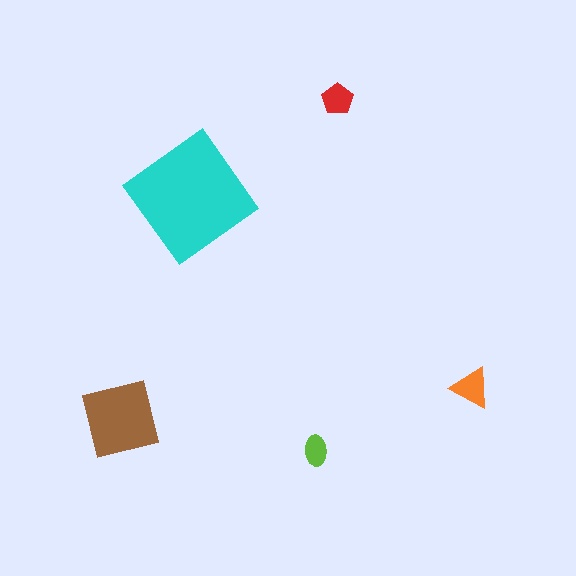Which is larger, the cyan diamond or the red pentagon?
The cyan diamond.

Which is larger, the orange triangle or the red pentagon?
The orange triangle.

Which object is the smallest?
The lime ellipse.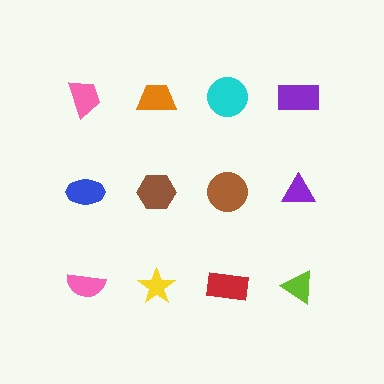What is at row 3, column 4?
A lime triangle.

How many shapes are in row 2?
4 shapes.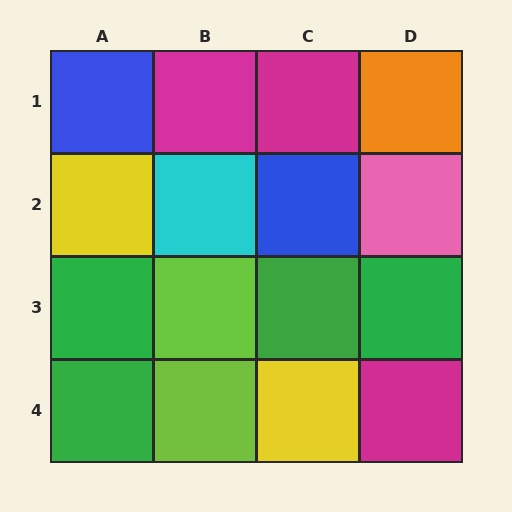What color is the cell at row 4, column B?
Lime.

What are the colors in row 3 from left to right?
Green, lime, green, green.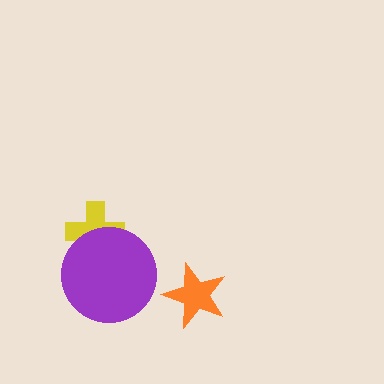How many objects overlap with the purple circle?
1 object overlaps with the purple circle.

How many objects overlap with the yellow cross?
1 object overlaps with the yellow cross.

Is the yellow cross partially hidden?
Yes, it is partially covered by another shape.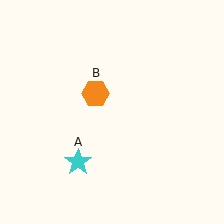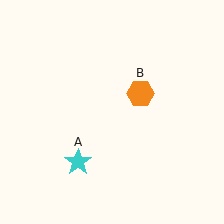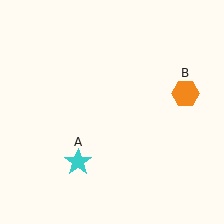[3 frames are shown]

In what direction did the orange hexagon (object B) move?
The orange hexagon (object B) moved right.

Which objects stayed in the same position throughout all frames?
Cyan star (object A) remained stationary.